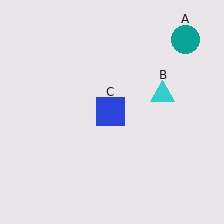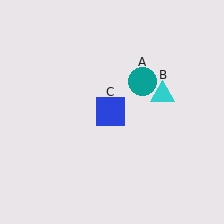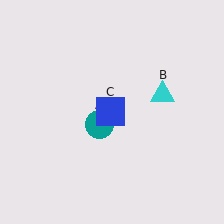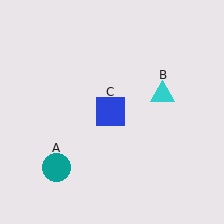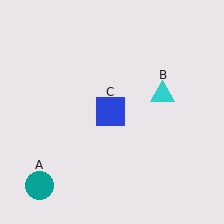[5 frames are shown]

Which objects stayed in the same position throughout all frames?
Cyan triangle (object B) and blue square (object C) remained stationary.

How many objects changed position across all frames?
1 object changed position: teal circle (object A).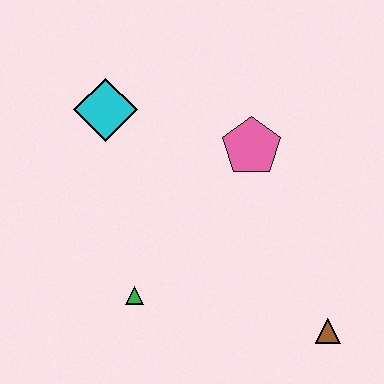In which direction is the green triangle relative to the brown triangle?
The green triangle is to the left of the brown triangle.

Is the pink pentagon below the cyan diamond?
Yes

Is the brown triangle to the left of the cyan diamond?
No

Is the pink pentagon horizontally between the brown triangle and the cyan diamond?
Yes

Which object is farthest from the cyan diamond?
The brown triangle is farthest from the cyan diamond.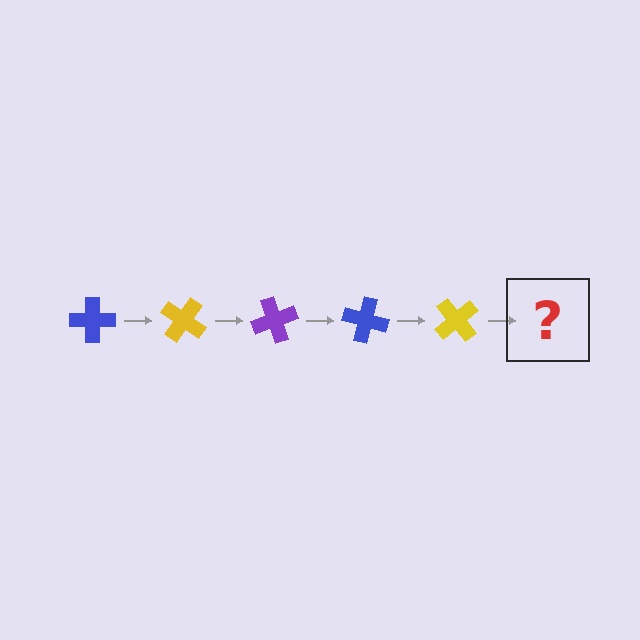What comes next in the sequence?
The next element should be a purple cross, rotated 175 degrees from the start.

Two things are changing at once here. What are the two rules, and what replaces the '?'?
The two rules are that it rotates 35 degrees each step and the color cycles through blue, yellow, and purple. The '?' should be a purple cross, rotated 175 degrees from the start.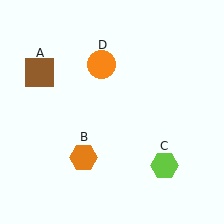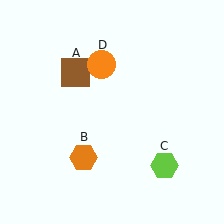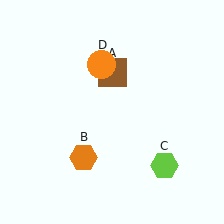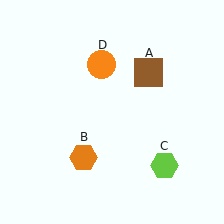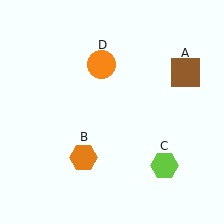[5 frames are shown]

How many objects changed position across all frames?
1 object changed position: brown square (object A).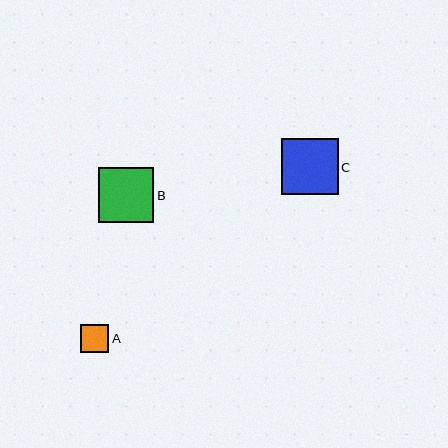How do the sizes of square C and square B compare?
Square C and square B are approximately the same size.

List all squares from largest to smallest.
From largest to smallest: C, B, A.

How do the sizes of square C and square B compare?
Square C and square B are approximately the same size.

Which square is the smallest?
Square A is the smallest with a size of approximately 28 pixels.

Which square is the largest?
Square C is the largest with a size of approximately 56 pixels.